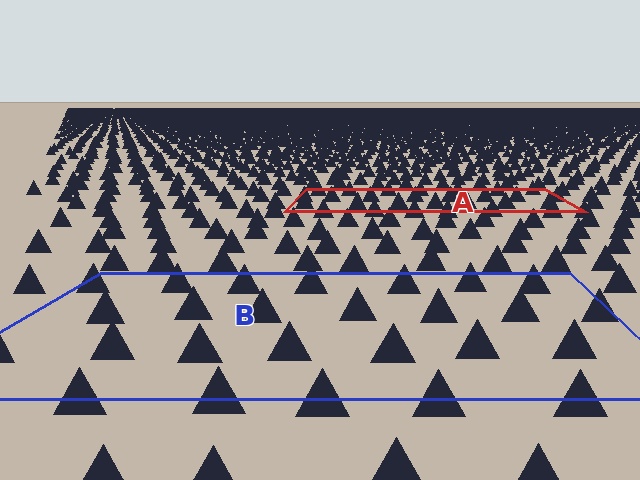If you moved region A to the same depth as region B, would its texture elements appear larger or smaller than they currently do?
They would appear larger. At a closer depth, the same texture elements are projected at a bigger on-screen size.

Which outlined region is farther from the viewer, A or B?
Region A is farther from the viewer — the texture elements inside it appear smaller and more densely packed.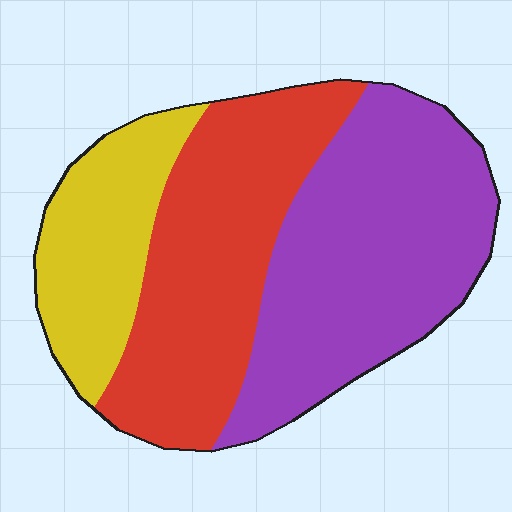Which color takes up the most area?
Purple, at roughly 45%.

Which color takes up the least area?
Yellow, at roughly 20%.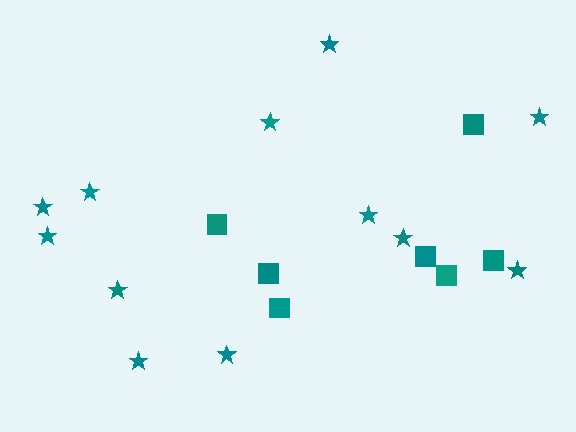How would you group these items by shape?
There are 2 groups: one group of stars (12) and one group of squares (7).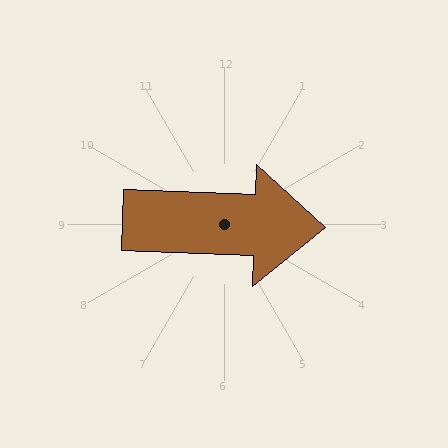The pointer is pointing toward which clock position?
Roughly 3 o'clock.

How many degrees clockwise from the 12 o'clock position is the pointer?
Approximately 92 degrees.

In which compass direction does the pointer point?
East.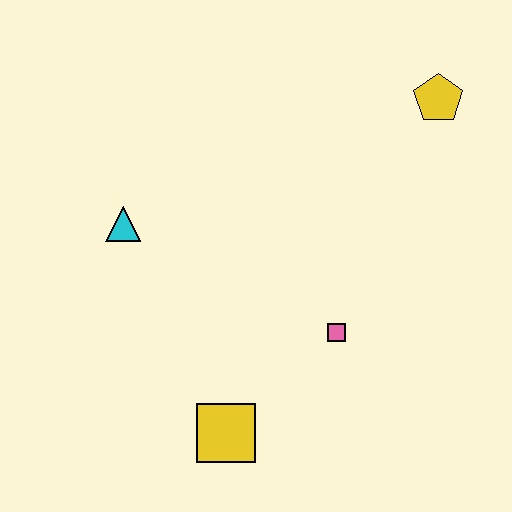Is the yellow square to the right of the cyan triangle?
Yes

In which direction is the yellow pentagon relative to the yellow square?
The yellow pentagon is above the yellow square.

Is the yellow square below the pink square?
Yes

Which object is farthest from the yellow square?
The yellow pentagon is farthest from the yellow square.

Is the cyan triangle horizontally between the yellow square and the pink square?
No